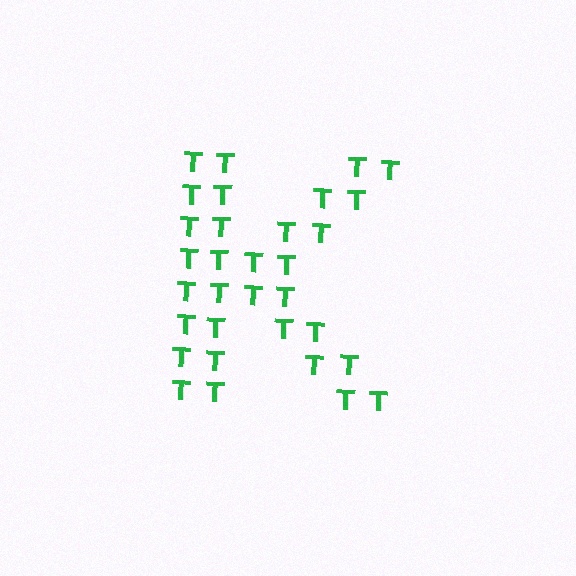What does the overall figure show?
The overall figure shows the letter K.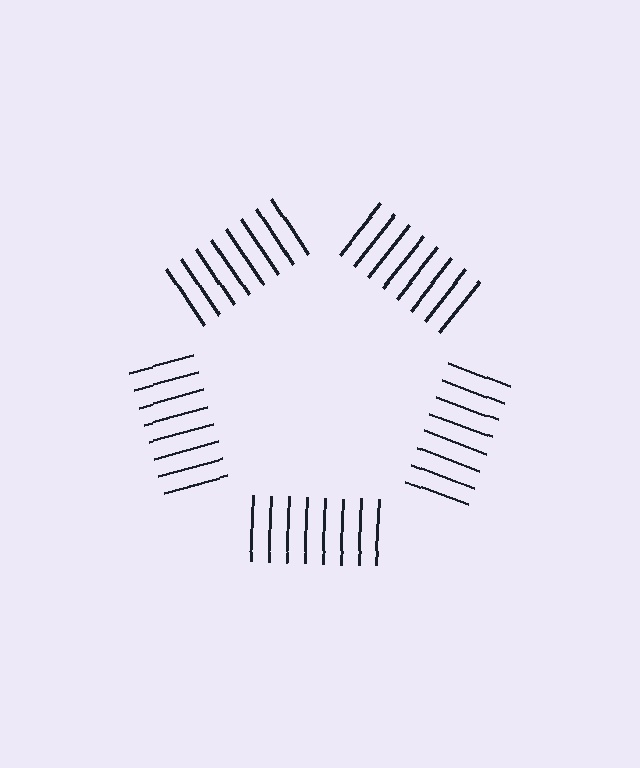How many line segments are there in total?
40 — 8 along each of the 5 edges.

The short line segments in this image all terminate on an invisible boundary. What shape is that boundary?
An illusory pentagon — the line segments terminate on its edges but no continuous stroke is drawn.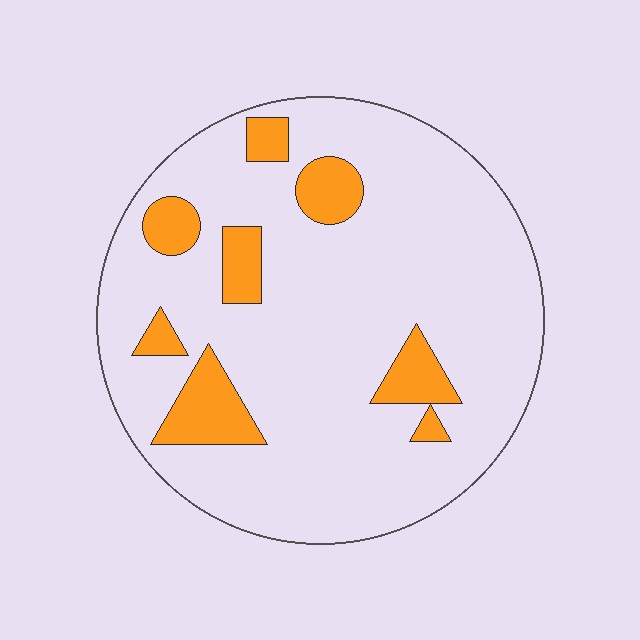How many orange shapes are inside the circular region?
8.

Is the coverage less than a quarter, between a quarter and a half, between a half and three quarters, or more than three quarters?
Less than a quarter.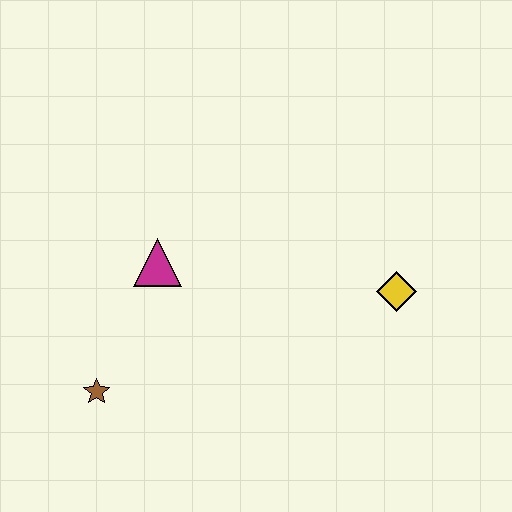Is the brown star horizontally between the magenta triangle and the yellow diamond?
No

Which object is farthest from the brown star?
The yellow diamond is farthest from the brown star.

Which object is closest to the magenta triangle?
The brown star is closest to the magenta triangle.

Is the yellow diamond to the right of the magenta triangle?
Yes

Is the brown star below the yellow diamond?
Yes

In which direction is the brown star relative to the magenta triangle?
The brown star is below the magenta triangle.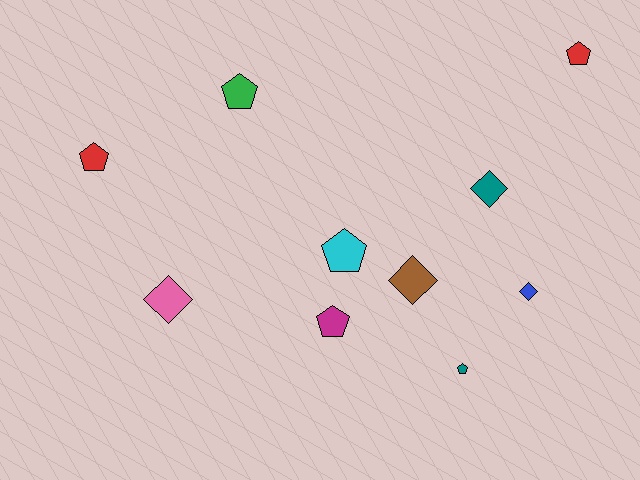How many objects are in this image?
There are 10 objects.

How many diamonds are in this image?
There are 4 diamonds.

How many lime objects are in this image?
There are no lime objects.